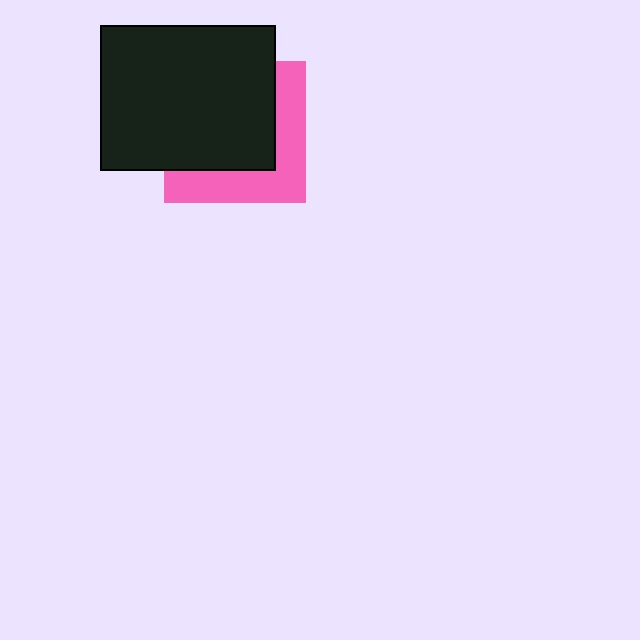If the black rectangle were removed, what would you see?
You would see the complete pink square.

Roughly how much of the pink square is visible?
A small part of it is visible (roughly 39%).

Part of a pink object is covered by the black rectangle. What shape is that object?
It is a square.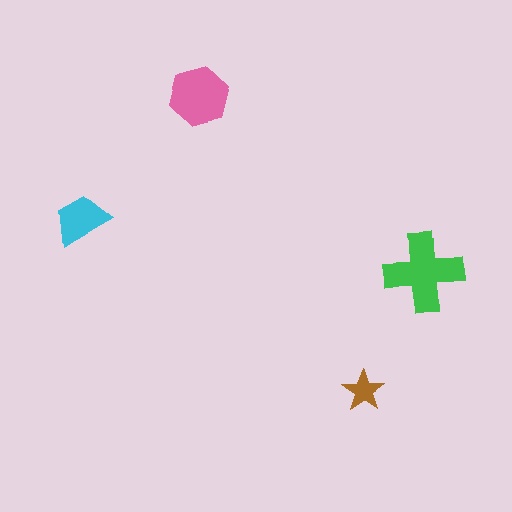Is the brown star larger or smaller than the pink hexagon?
Smaller.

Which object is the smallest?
The brown star.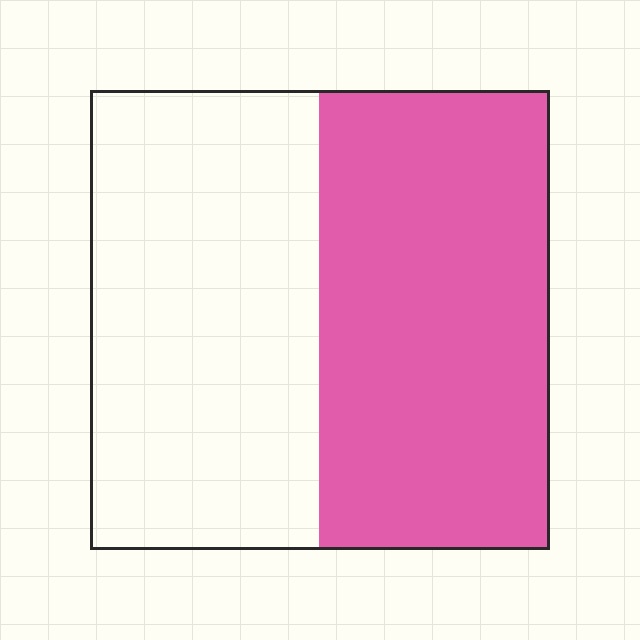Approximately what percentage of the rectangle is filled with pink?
Approximately 50%.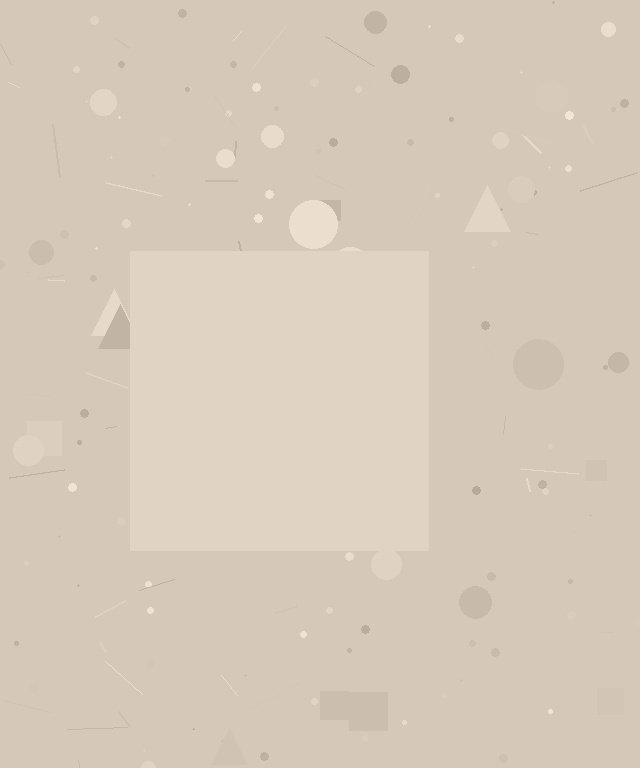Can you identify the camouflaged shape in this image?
The camouflaged shape is a square.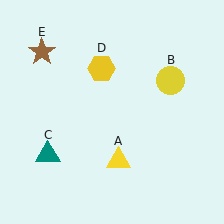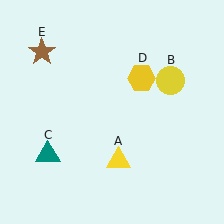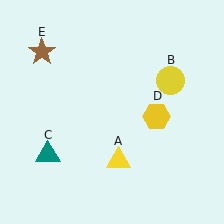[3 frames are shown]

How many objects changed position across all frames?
1 object changed position: yellow hexagon (object D).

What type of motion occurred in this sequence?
The yellow hexagon (object D) rotated clockwise around the center of the scene.